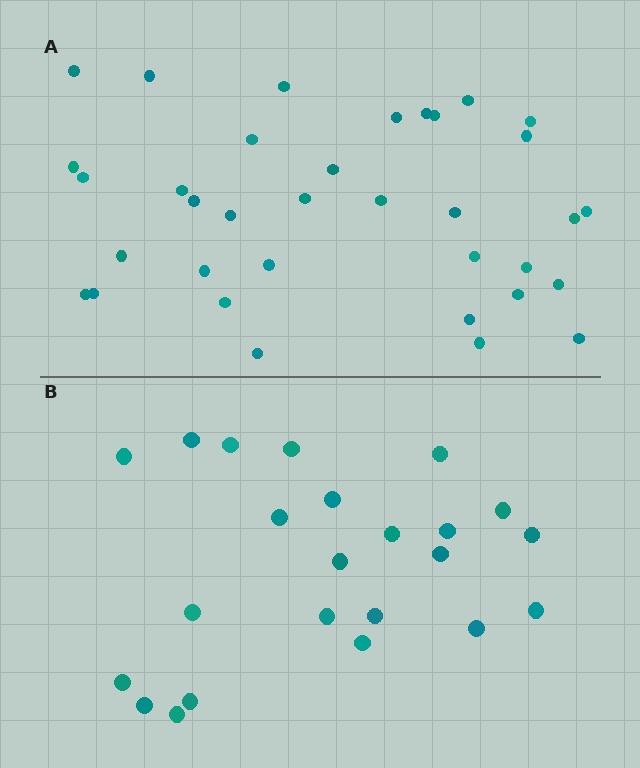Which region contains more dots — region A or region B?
Region A (the top region) has more dots.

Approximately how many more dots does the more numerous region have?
Region A has roughly 12 or so more dots than region B.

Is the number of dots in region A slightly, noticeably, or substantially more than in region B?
Region A has substantially more. The ratio is roughly 1.5 to 1.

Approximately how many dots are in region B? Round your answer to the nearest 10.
About 20 dots. (The exact count is 23, which rounds to 20.)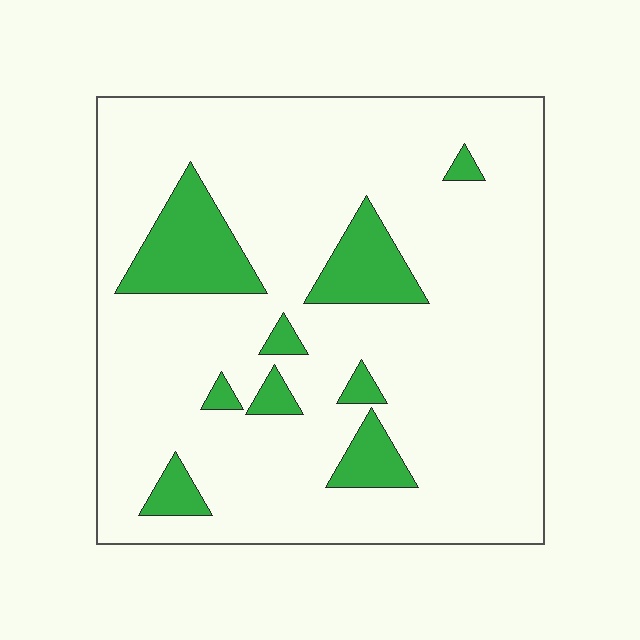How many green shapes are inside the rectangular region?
9.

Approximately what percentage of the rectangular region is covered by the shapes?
Approximately 15%.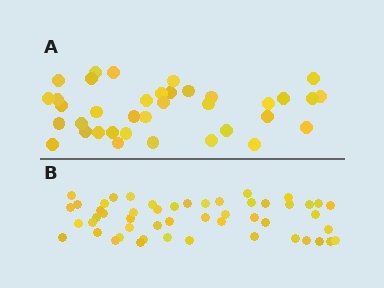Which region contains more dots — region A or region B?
Region B (the bottom region) has more dots.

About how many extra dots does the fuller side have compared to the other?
Region B has approximately 15 more dots than region A.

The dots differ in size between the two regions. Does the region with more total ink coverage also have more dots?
No. Region A has more total ink coverage because its dots are larger, but region B actually contains more individual dots. Total area can be misleading — the number of items is what matters here.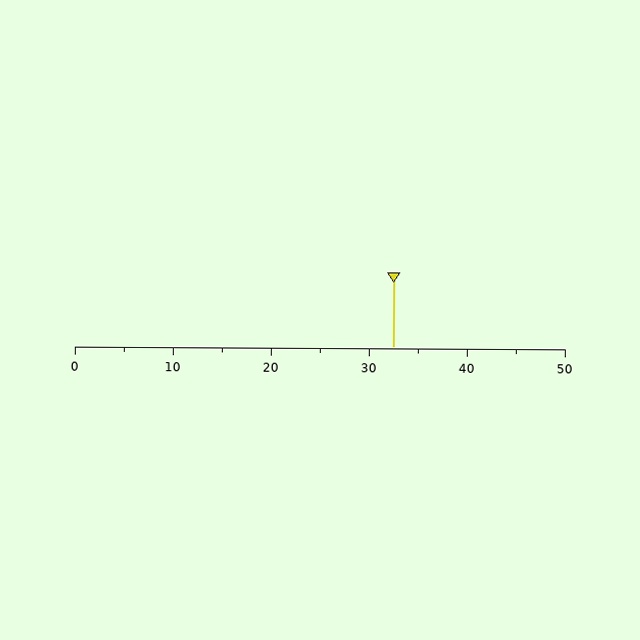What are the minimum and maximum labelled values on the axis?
The axis runs from 0 to 50.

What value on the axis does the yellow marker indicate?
The marker indicates approximately 32.5.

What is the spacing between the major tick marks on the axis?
The major ticks are spaced 10 apart.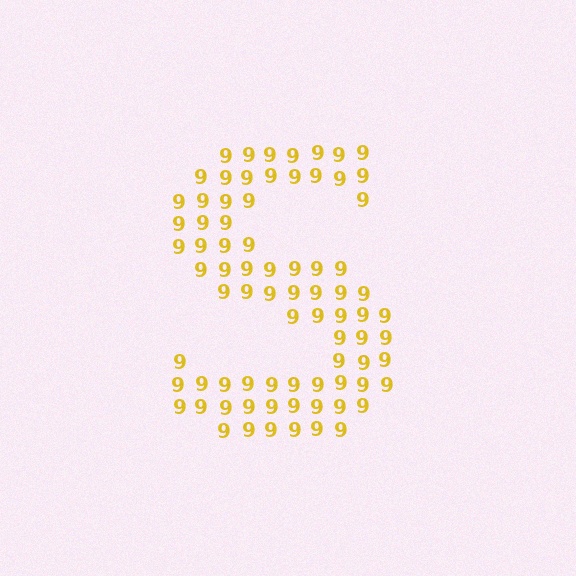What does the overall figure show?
The overall figure shows the letter S.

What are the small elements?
The small elements are digit 9's.